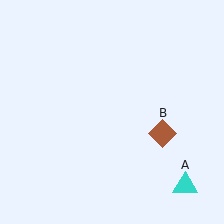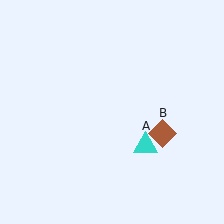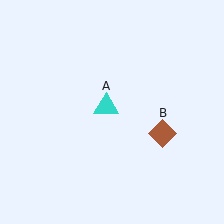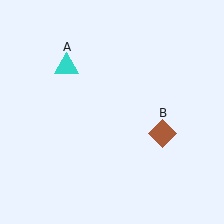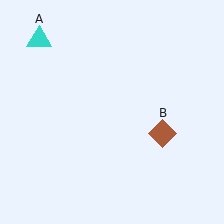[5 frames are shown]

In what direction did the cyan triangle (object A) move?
The cyan triangle (object A) moved up and to the left.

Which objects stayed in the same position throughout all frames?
Brown diamond (object B) remained stationary.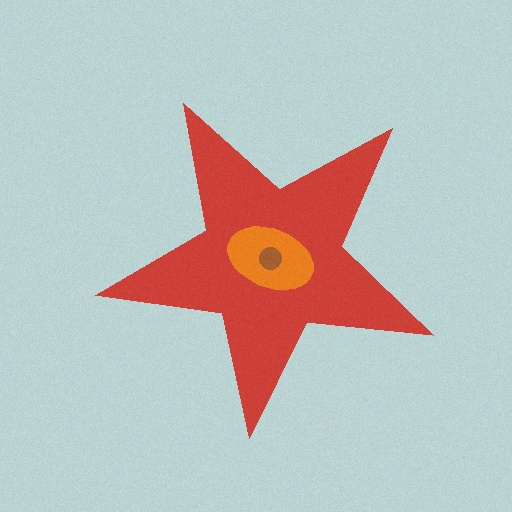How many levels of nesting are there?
3.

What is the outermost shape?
The red star.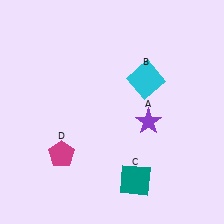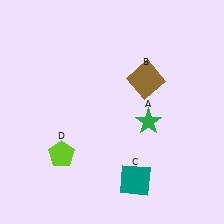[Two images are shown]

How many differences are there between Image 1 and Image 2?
There are 3 differences between the two images.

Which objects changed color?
A changed from purple to green. B changed from cyan to brown. D changed from magenta to lime.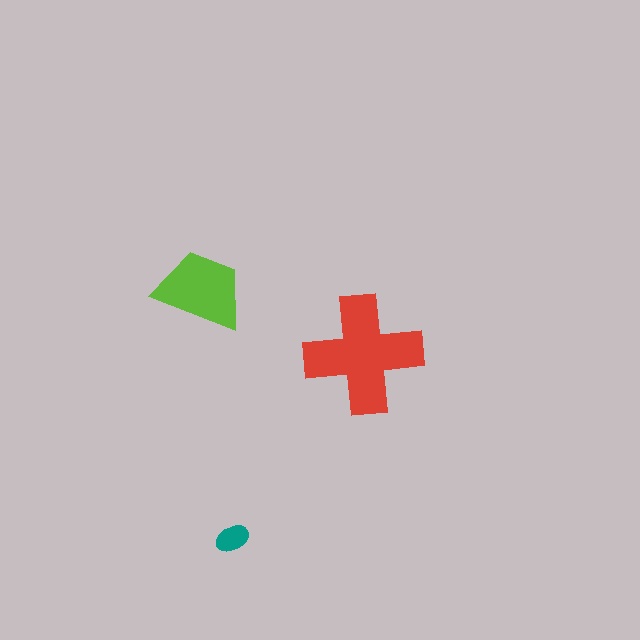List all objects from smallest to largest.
The teal ellipse, the lime trapezoid, the red cross.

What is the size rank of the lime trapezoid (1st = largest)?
2nd.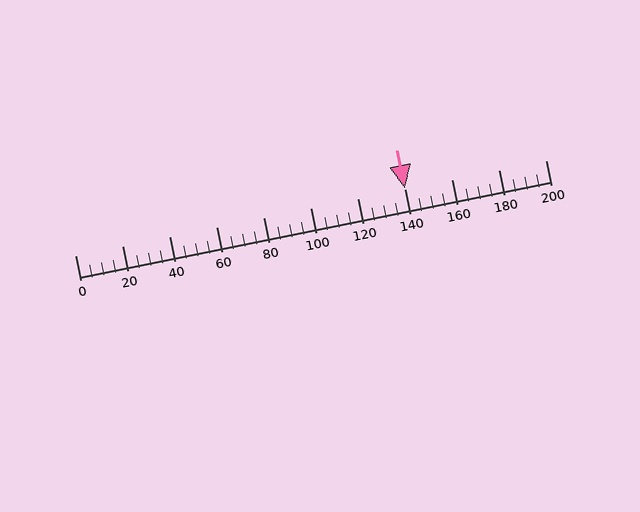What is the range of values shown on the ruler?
The ruler shows values from 0 to 200.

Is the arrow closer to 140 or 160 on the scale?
The arrow is closer to 140.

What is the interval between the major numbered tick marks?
The major tick marks are spaced 20 units apart.